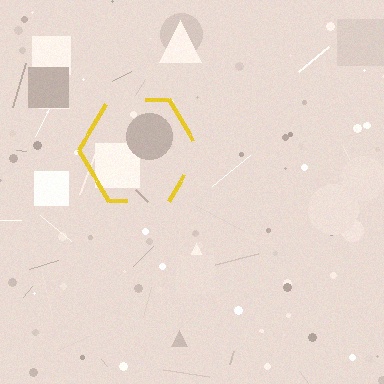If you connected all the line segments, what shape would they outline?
They would outline a hexagon.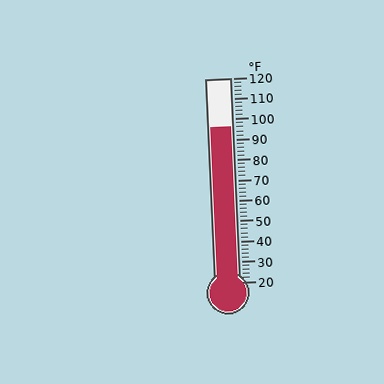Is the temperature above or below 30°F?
The temperature is above 30°F.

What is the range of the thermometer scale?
The thermometer scale ranges from 20°F to 120°F.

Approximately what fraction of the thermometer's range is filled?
The thermometer is filled to approximately 75% of its range.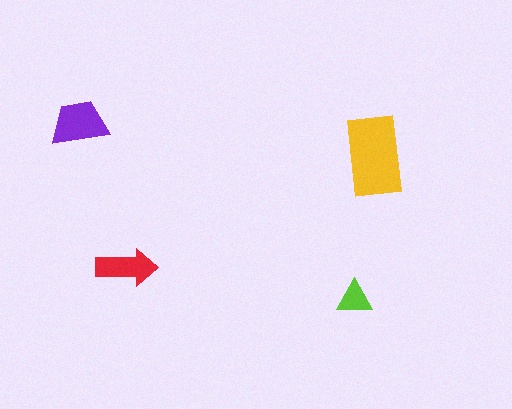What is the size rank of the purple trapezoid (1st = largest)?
2nd.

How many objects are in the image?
There are 4 objects in the image.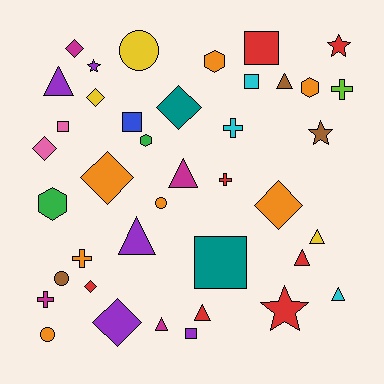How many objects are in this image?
There are 40 objects.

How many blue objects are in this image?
There is 1 blue object.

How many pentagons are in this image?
There are no pentagons.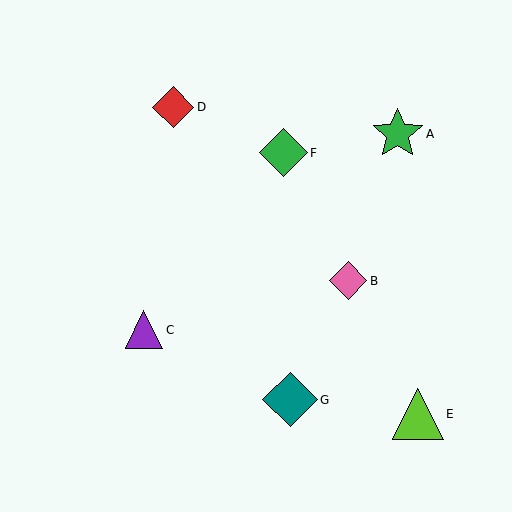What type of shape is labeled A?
Shape A is a green star.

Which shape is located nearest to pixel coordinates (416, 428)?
The lime triangle (labeled E) at (418, 414) is nearest to that location.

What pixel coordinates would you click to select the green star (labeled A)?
Click at (398, 134) to select the green star A.